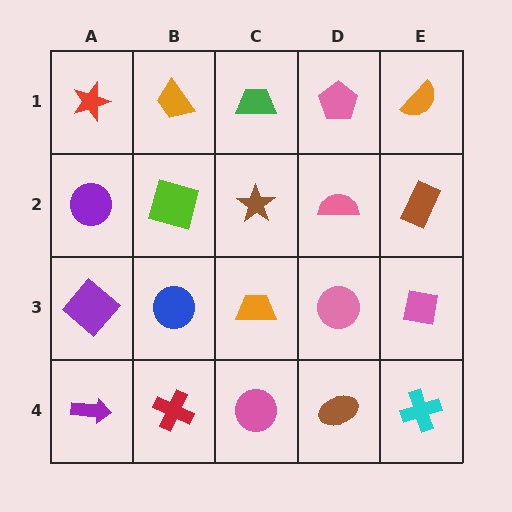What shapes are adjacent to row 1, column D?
A pink semicircle (row 2, column D), a green trapezoid (row 1, column C), an orange semicircle (row 1, column E).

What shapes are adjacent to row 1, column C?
A brown star (row 2, column C), an orange trapezoid (row 1, column B), a pink pentagon (row 1, column D).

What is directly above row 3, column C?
A brown star.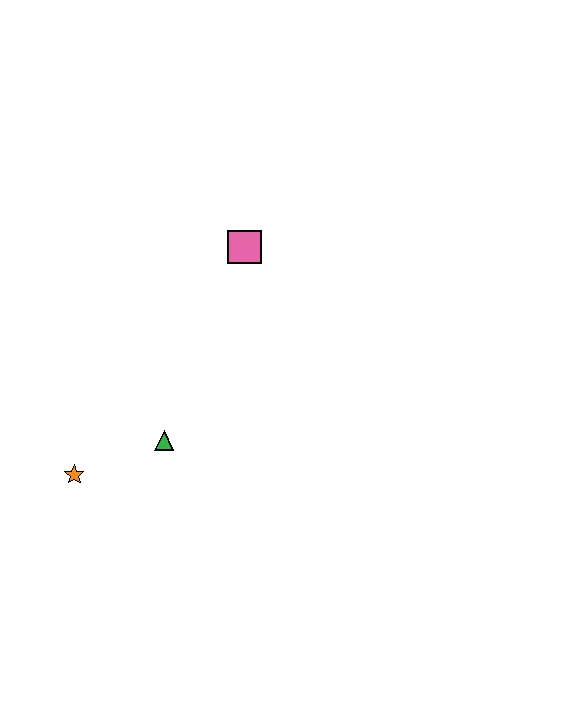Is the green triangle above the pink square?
No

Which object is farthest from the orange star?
The pink square is farthest from the orange star.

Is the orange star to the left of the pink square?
Yes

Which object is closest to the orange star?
The green triangle is closest to the orange star.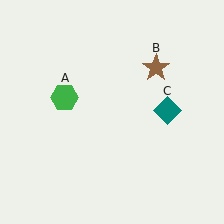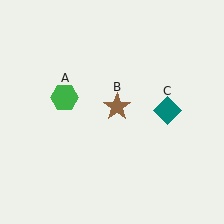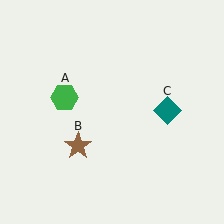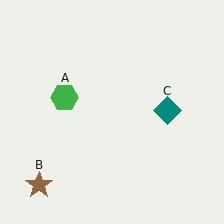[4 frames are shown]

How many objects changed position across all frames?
1 object changed position: brown star (object B).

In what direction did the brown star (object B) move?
The brown star (object B) moved down and to the left.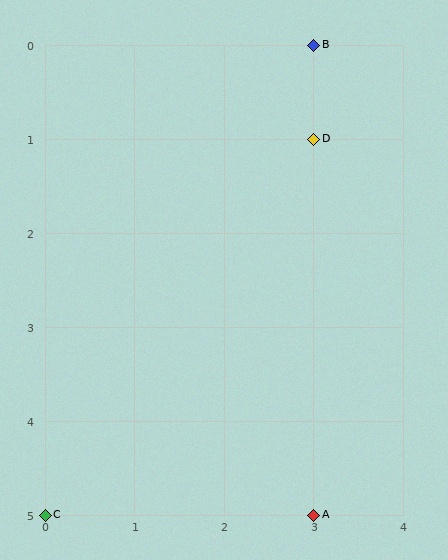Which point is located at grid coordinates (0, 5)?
Point C is at (0, 5).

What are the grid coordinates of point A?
Point A is at grid coordinates (3, 5).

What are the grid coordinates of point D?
Point D is at grid coordinates (3, 1).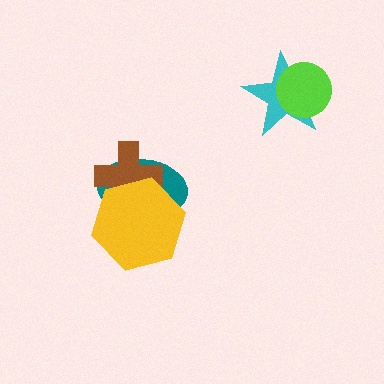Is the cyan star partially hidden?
Yes, it is partially covered by another shape.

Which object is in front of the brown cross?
The yellow hexagon is in front of the brown cross.